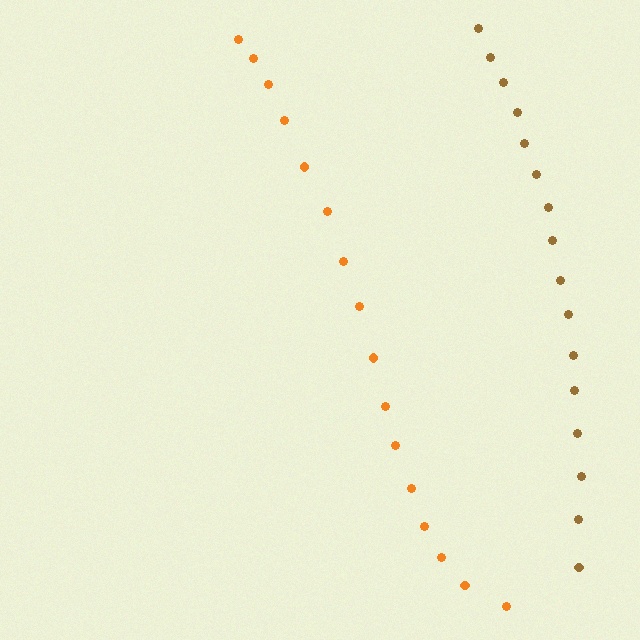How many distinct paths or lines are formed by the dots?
There are 2 distinct paths.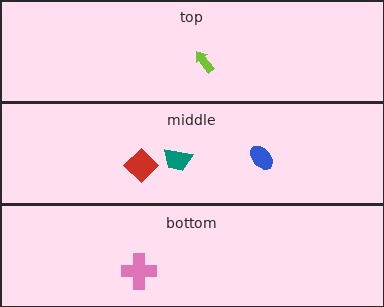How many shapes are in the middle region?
3.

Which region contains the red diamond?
The middle region.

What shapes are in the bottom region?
The pink cross.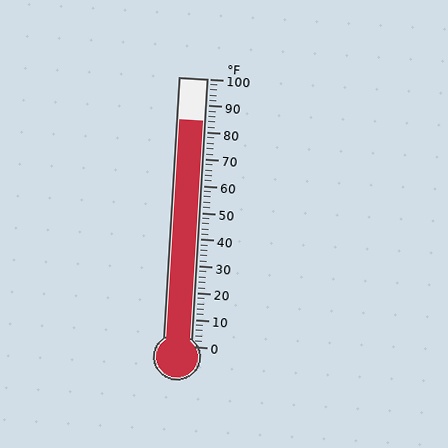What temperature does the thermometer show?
The thermometer shows approximately 84°F.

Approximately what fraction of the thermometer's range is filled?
The thermometer is filled to approximately 85% of its range.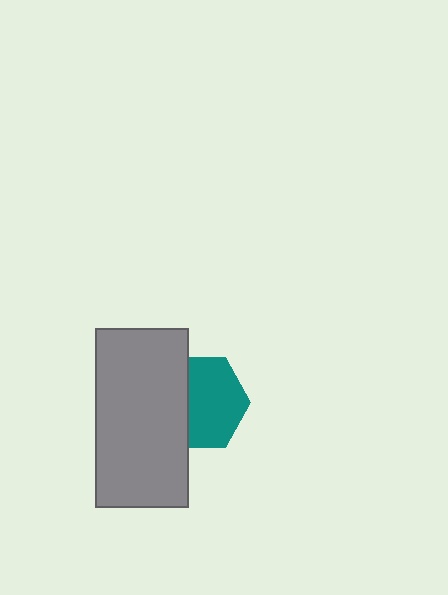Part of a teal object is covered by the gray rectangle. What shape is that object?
It is a hexagon.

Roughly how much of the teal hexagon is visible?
About half of it is visible (roughly 62%).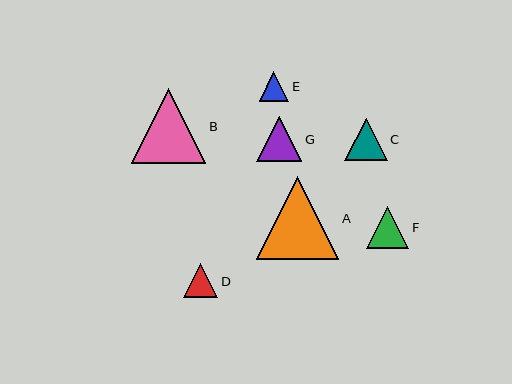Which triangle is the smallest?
Triangle E is the smallest with a size of approximately 30 pixels.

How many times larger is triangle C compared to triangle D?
Triangle C is approximately 1.2 times the size of triangle D.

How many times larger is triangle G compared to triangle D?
Triangle G is approximately 1.3 times the size of triangle D.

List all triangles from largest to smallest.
From largest to smallest: A, B, G, F, C, D, E.